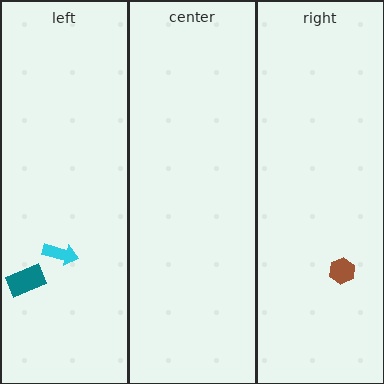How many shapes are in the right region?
1.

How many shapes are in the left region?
2.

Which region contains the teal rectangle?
The left region.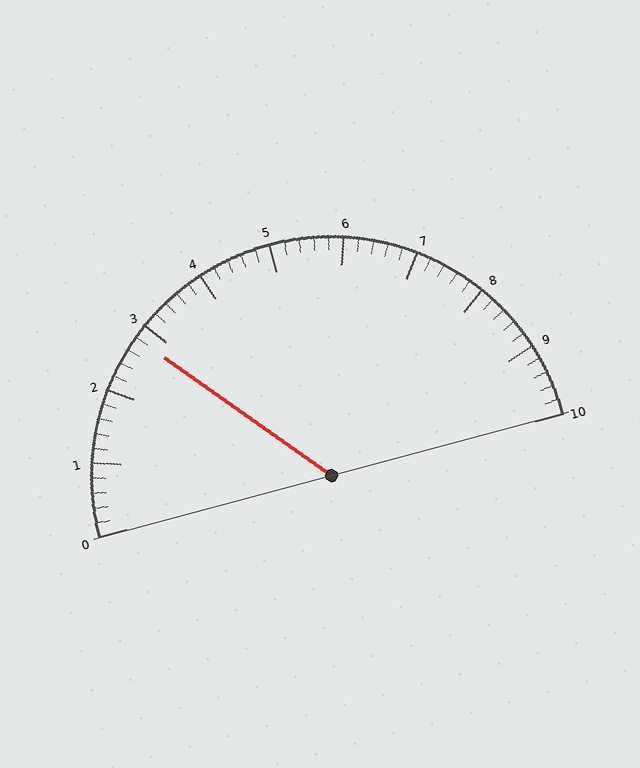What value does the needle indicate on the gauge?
The needle indicates approximately 2.8.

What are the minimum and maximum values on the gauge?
The gauge ranges from 0 to 10.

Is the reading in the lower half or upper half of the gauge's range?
The reading is in the lower half of the range (0 to 10).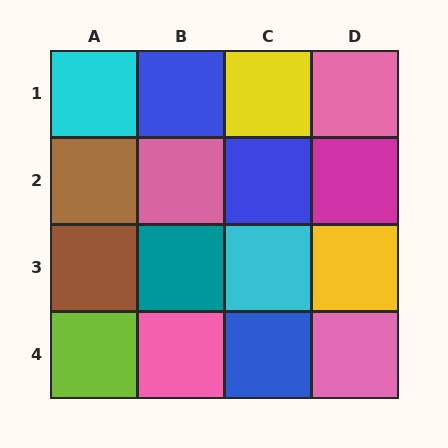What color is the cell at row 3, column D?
Yellow.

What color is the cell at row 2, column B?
Pink.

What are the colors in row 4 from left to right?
Lime, pink, blue, pink.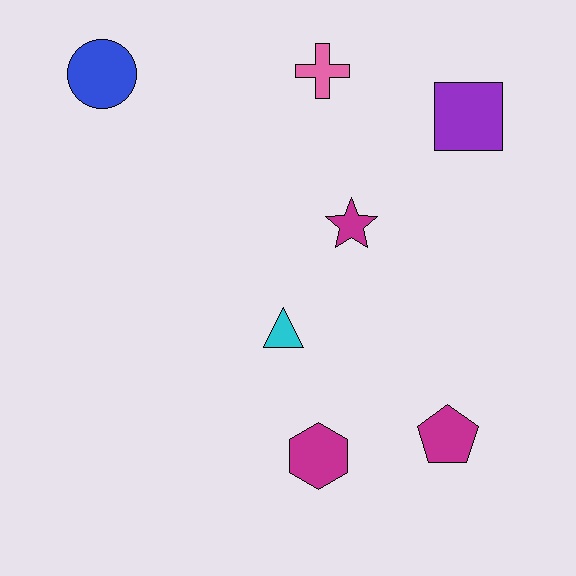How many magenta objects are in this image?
There are 3 magenta objects.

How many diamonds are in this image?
There are no diamonds.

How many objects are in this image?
There are 7 objects.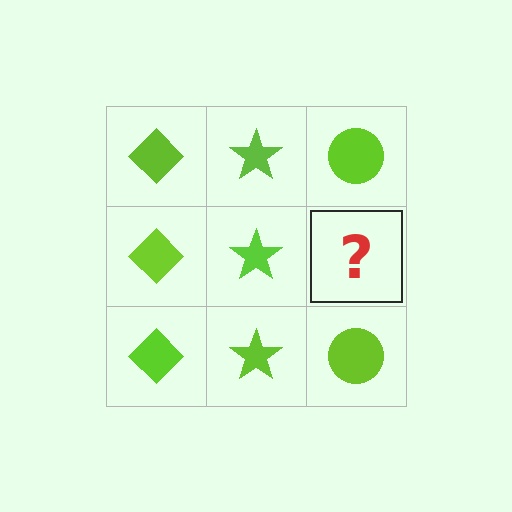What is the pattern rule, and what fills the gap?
The rule is that each column has a consistent shape. The gap should be filled with a lime circle.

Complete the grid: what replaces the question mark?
The question mark should be replaced with a lime circle.